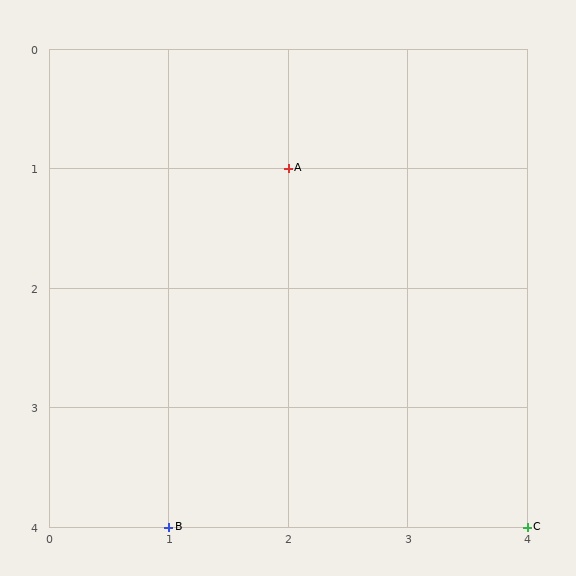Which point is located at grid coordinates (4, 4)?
Point C is at (4, 4).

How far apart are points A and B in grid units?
Points A and B are 1 column and 3 rows apart (about 3.2 grid units diagonally).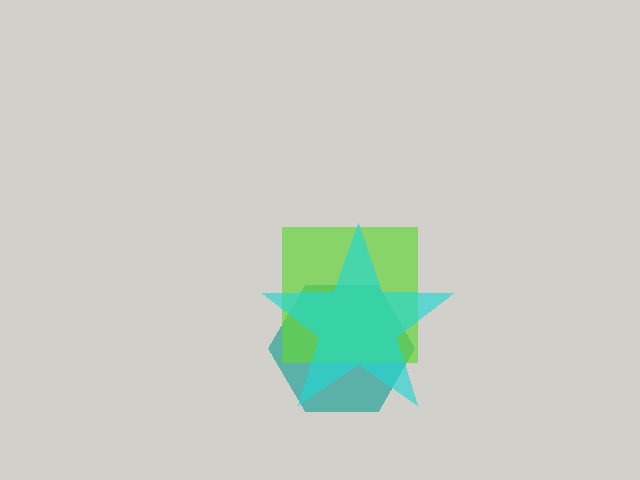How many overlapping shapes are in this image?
There are 3 overlapping shapes in the image.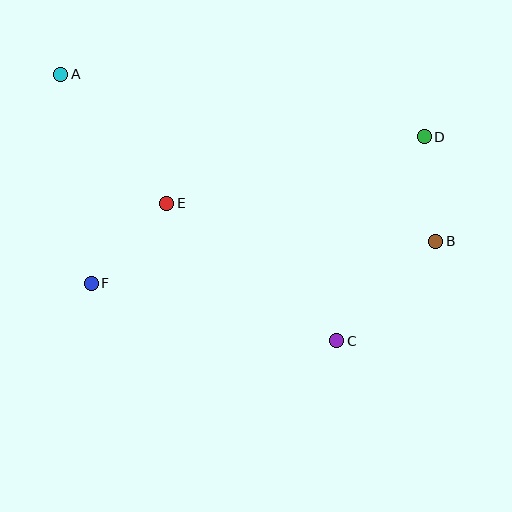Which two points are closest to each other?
Points B and D are closest to each other.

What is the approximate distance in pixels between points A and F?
The distance between A and F is approximately 211 pixels.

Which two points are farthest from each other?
Points A and B are farthest from each other.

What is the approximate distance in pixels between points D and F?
The distance between D and F is approximately 363 pixels.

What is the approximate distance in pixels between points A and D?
The distance between A and D is approximately 368 pixels.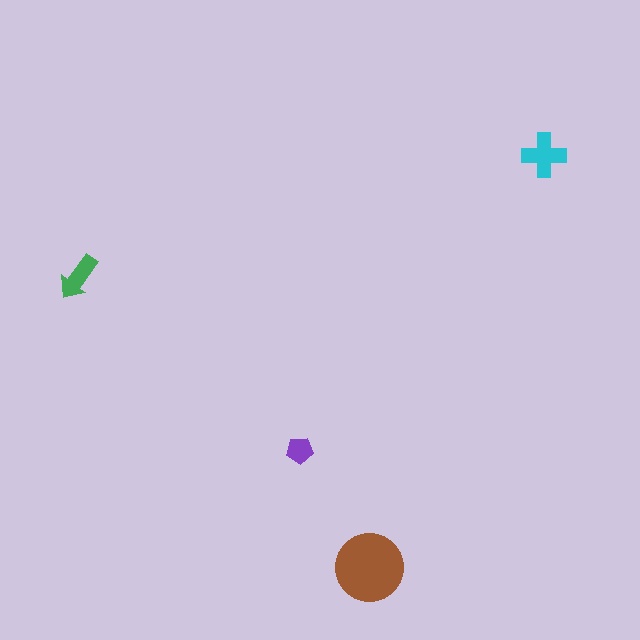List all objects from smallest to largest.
The purple pentagon, the green arrow, the cyan cross, the brown circle.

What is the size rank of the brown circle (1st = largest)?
1st.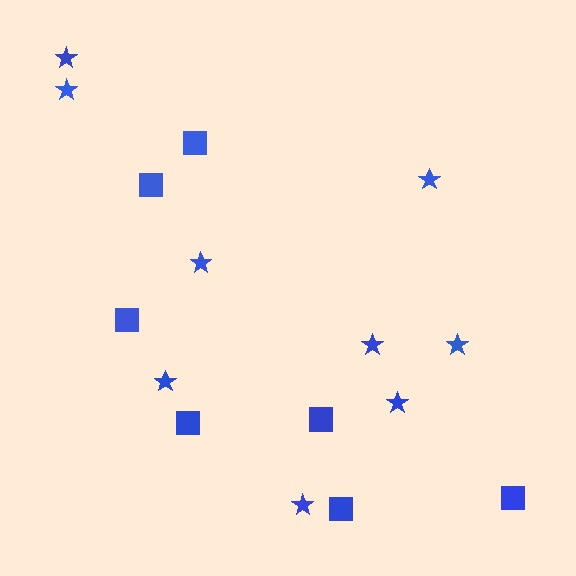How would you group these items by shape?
There are 2 groups: one group of squares (7) and one group of stars (9).